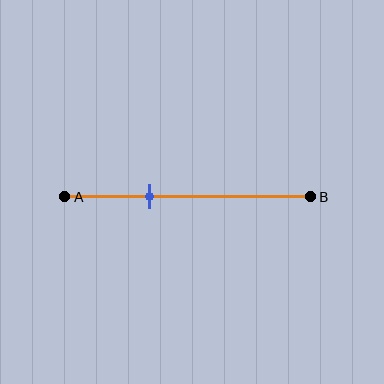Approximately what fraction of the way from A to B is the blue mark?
The blue mark is approximately 35% of the way from A to B.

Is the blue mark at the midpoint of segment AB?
No, the mark is at about 35% from A, not at the 50% midpoint.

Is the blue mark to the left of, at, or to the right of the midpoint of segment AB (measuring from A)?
The blue mark is to the left of the midpoint of segment AB.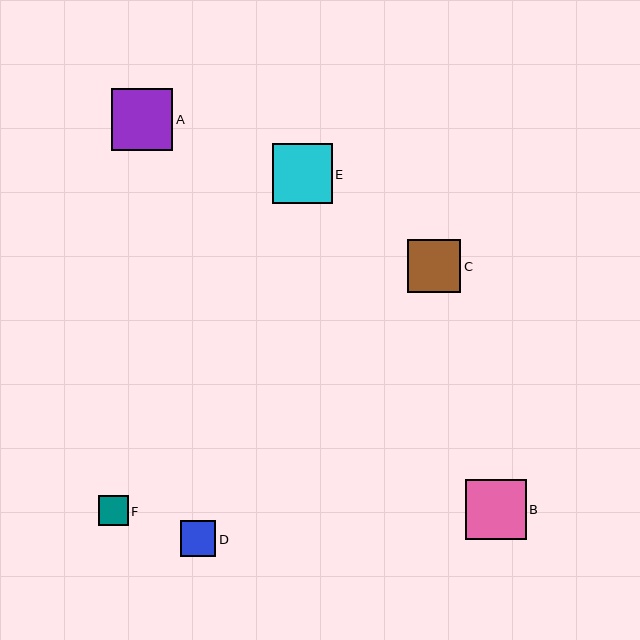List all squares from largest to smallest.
From largest to smallest: A, B, E, C, D, F.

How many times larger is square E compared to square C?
Square E is approximately 1.1 times the size of square C.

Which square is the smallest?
Square F is the smallest with a size of approximately 29 pixels.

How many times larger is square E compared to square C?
Square E is approximately 1.1 times the size of square C.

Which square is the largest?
Square A is the largest with a size of approximately 61 pixels.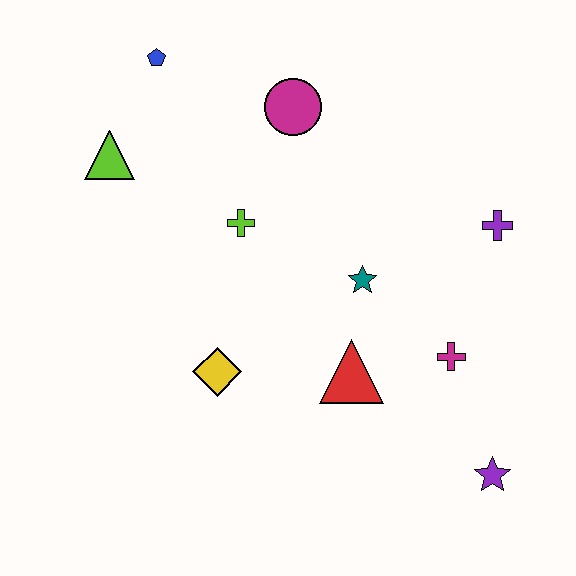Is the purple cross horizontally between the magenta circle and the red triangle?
No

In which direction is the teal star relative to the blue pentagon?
The teal star is below the blue pentagon.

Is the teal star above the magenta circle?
No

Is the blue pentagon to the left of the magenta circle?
Yes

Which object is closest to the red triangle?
The teal star is closest to the red triangle.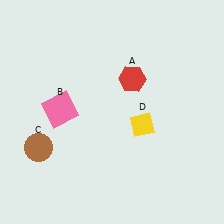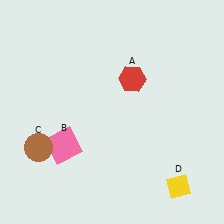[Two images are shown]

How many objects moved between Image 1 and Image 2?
2 objects moved between the two images.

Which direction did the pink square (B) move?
The pink square (B) moved down.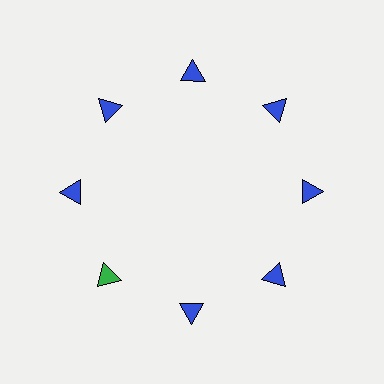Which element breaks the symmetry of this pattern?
The green triangle at roughly the 8 o'clock position breaks the symmetry. All other shapes are blue triangles.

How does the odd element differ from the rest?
It has a different color: green instead of blue.